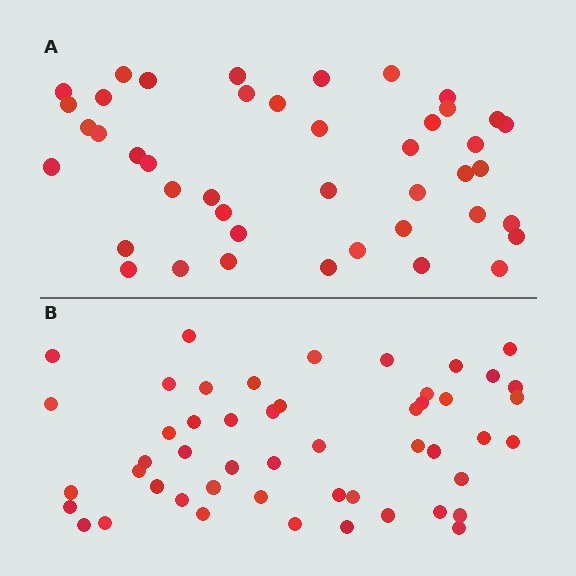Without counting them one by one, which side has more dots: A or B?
Region B (the bottom region) has more dots.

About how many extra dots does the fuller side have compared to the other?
Region B has roughly 8 or so more dots than region A.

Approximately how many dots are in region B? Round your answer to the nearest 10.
About 50 dots.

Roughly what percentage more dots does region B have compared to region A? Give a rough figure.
About 15% more.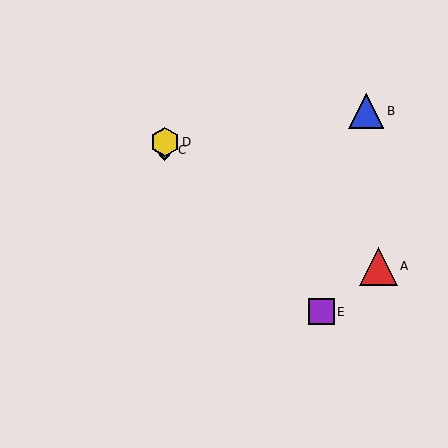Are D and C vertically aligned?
Yes, both are at x≈165.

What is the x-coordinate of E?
Object E is at x≈322.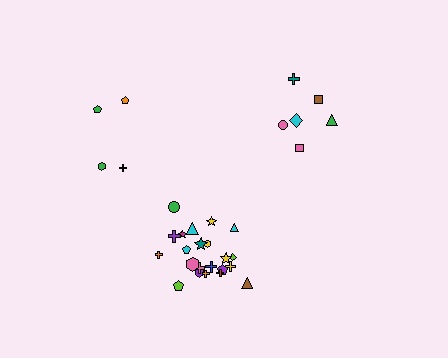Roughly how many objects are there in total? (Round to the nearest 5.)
Roughly 30 objects in total.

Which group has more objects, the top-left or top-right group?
The top-right group.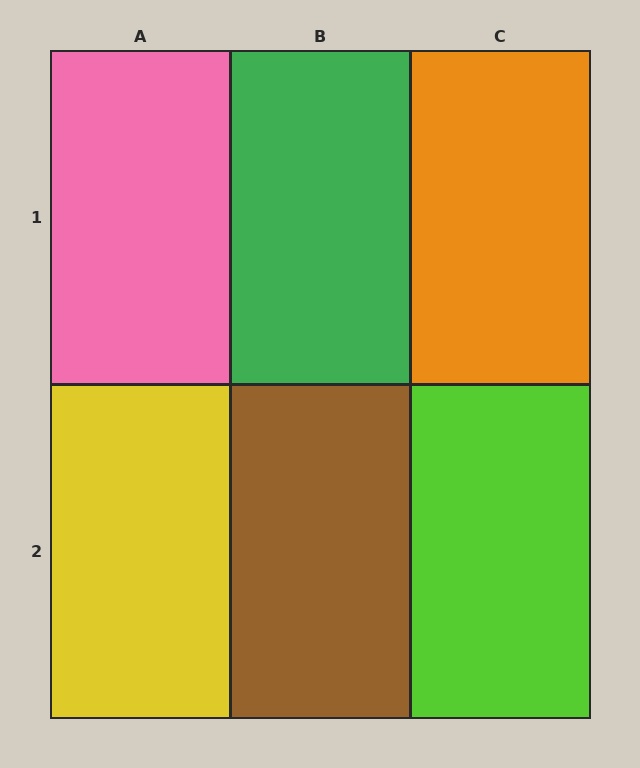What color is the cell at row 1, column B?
Green.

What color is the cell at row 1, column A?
Pink.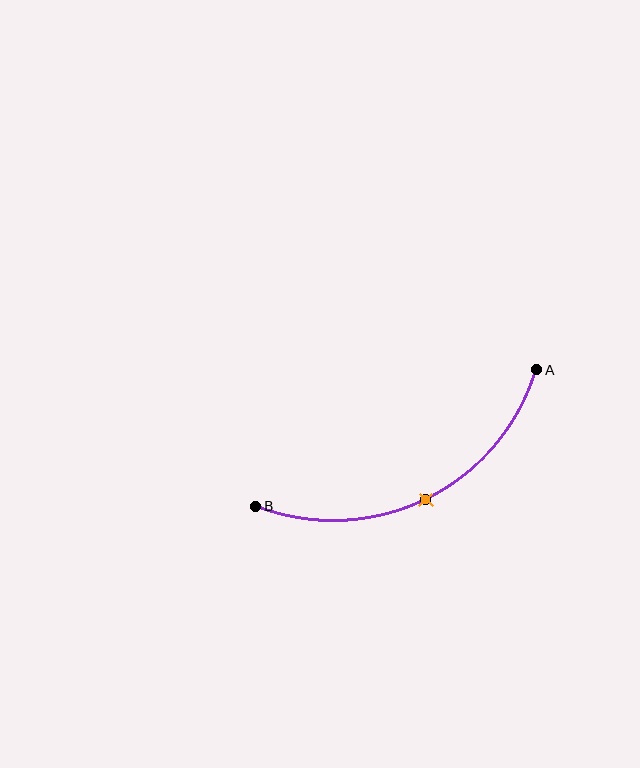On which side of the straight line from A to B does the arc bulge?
The arc bulges below the straight line connecting A and B.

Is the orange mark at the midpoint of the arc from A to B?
Yes. The orange mark lies on the arc at equal arc-length from both A and B — it is the arc midpoint.